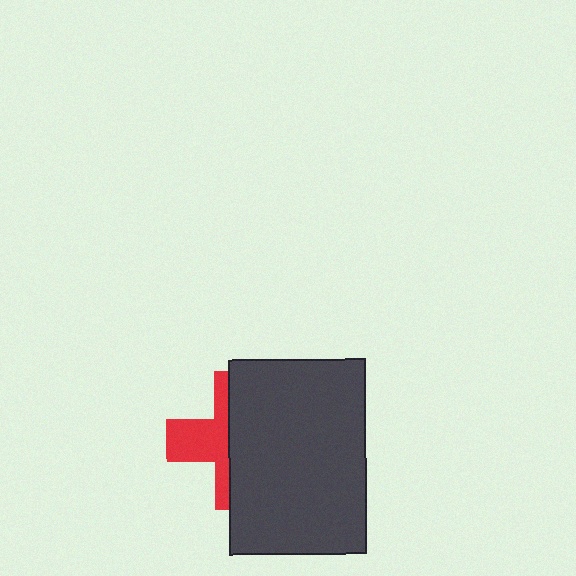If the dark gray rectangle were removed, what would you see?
You would see the complete red cross.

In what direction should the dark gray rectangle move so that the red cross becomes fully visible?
The dark gray rectangle should move right. That is the shortest direction to clear the overlap and leave the red cross fully visible.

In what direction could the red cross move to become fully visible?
The red cross could move left. That would shift it out from behind the dark gray rectangle entirely.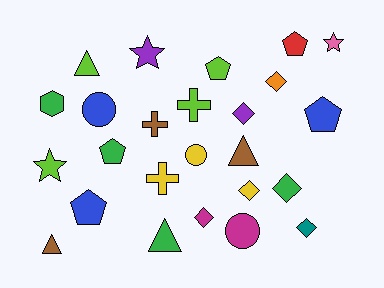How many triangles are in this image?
There are 4 triangles.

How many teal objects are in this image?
There is 1 teal object.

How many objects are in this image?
There are 25 objects.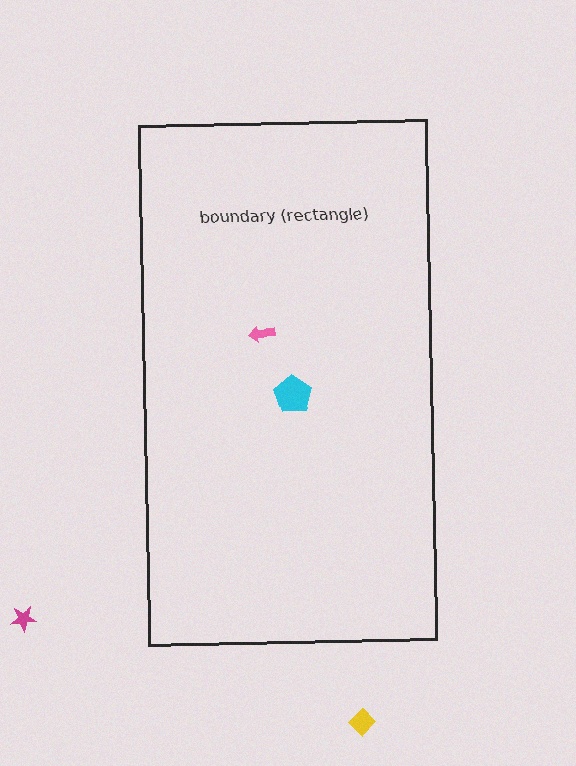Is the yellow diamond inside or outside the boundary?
Outside.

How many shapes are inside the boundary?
2 inside, 2 outside.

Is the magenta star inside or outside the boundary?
Outside.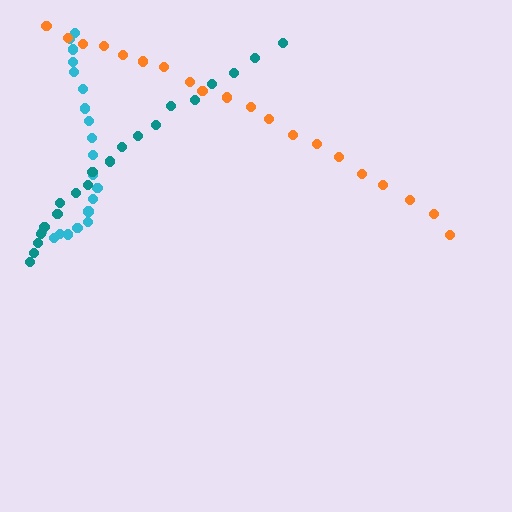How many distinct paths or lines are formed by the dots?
There are 3 distinct paths.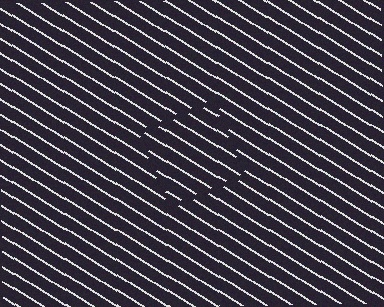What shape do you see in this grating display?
An illusory square. The interior of the shape contains the same grating, shifted by half a period — the contour is defined by the phase discontinuity where line-ends from the inner and outer gratings abut.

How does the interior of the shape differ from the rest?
The interior of the shape contains the same grating, shifted by half a period — the contour is defined by the phase discontinuity where line-ends from the inner and outer gratings abut.